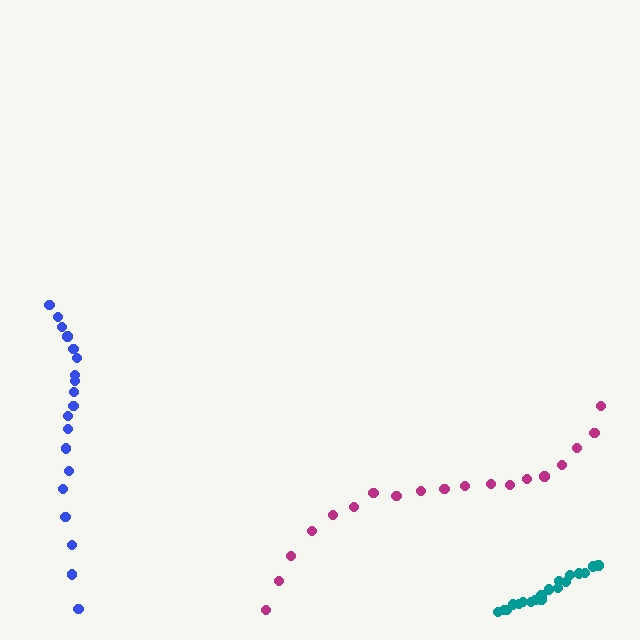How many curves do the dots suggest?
There are 3 distinct paths.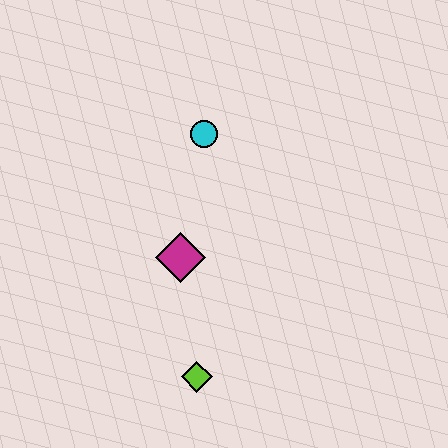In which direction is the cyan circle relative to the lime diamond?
The cyan circle is above the lime diamond.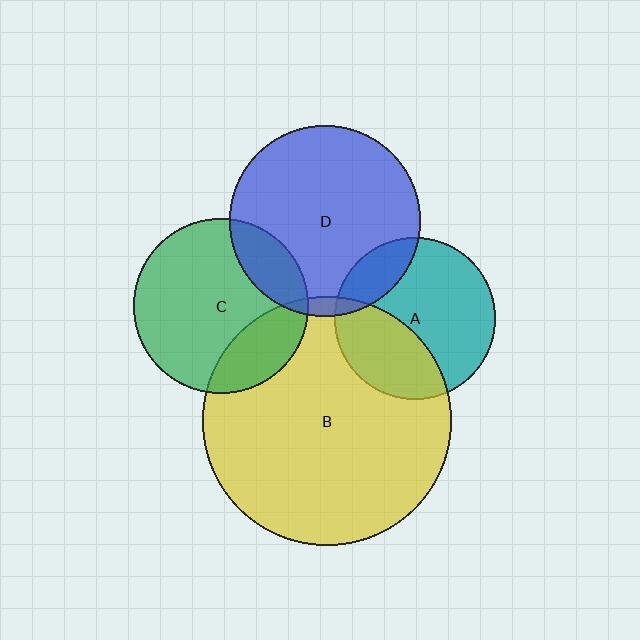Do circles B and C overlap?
Yes.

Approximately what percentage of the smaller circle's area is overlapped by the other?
Approximately 20%.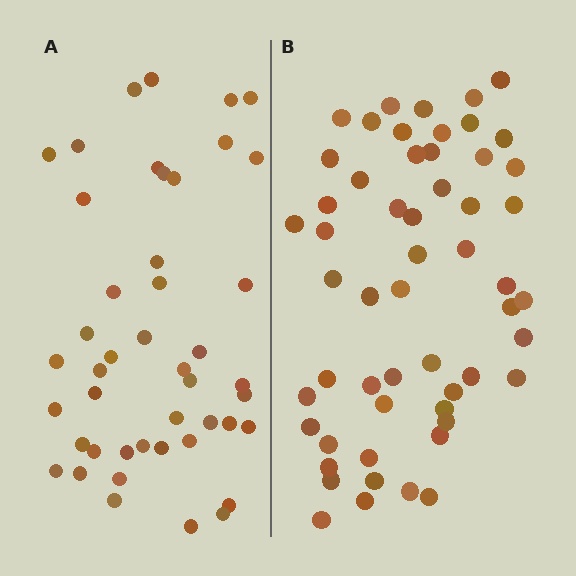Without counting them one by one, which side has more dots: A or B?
Region B (the right region) has more dots.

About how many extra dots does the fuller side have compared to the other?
Region B has roughly 10 or so more dots than region A.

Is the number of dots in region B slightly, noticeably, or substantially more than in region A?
Region B has only slightly more — the two regions are fairly close. The ratio is roughly 1.2 to 1.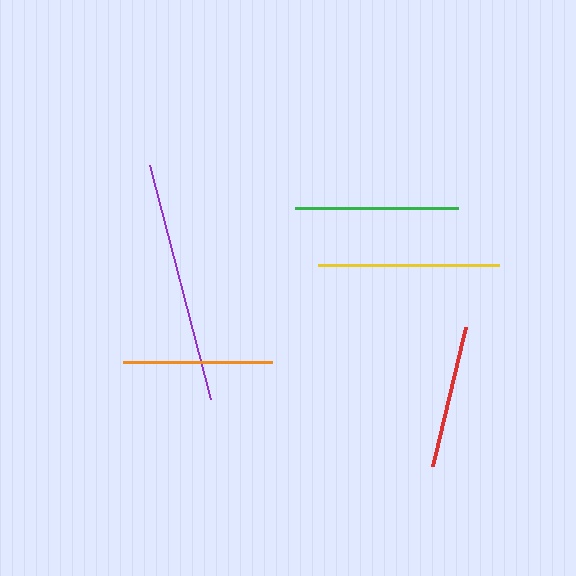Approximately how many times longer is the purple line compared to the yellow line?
The purple line is approximately 1.3 times the length of the yellow line.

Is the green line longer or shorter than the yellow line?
The yellow line is longer than the green line.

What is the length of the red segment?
The red segment is approximately 143 pixels long.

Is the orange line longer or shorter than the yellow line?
The yellow line is longer than the orange line.